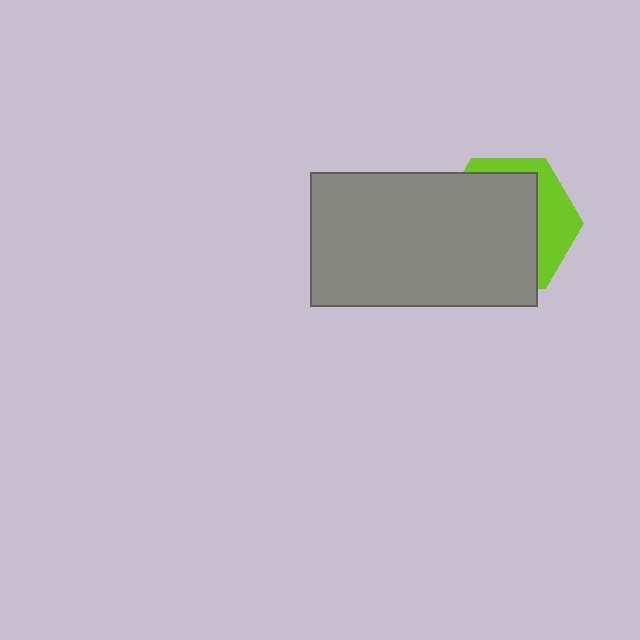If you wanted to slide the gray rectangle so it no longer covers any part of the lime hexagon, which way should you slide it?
Slide it toward the lower-left — that is the most direct way to separate the two shapes.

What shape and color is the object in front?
The object in front is a gray rectangle.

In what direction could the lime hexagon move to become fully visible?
The lime hexagon could move toward the upper-right. That would shift it out from behind the gray rectangle entirely.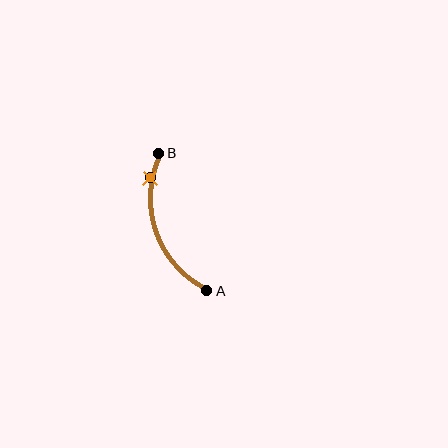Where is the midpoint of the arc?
The arc midpoint is the point on the curve farthest from the straight line joining A and B. It sits to the left of that line.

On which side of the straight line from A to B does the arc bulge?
The arc bulges to the left of the straight line connecting A and B.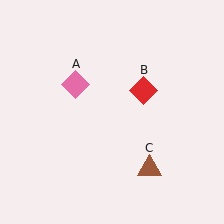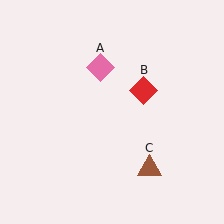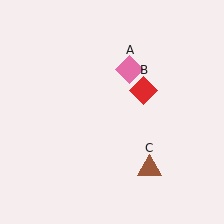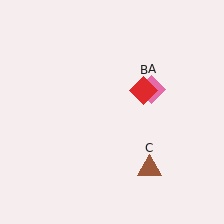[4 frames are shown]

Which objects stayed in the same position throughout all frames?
Red diamond (object B) and brown triangle (object C) remained stationary.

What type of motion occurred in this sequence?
The pink diamond (object A) rotated clockwise around the center of the scene.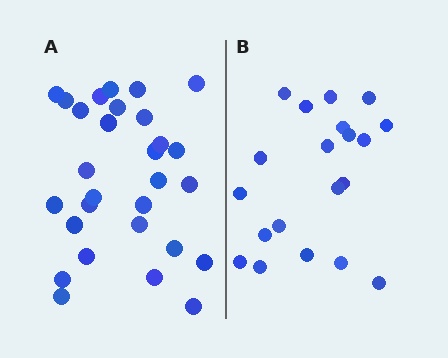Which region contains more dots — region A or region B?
Region A (the left region) has more dots.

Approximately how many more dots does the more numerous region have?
Region A has roughly 8 or so more dots than region B.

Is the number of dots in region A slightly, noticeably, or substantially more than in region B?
Region A has substantially more. The ratio is roughly 1.4 to 1.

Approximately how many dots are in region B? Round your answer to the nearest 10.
About 20 dots.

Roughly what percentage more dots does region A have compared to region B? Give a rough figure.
About 45% more.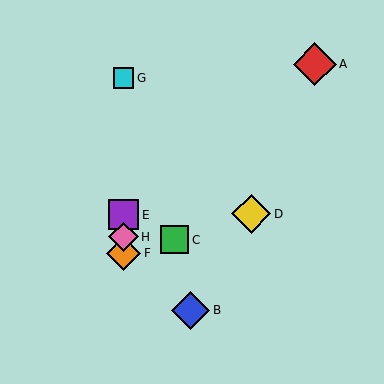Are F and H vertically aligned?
Yes, both are at x≈124.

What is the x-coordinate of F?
Object F is at x≈124.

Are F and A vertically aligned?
No, F is at x≈124 and A is at x≈315.